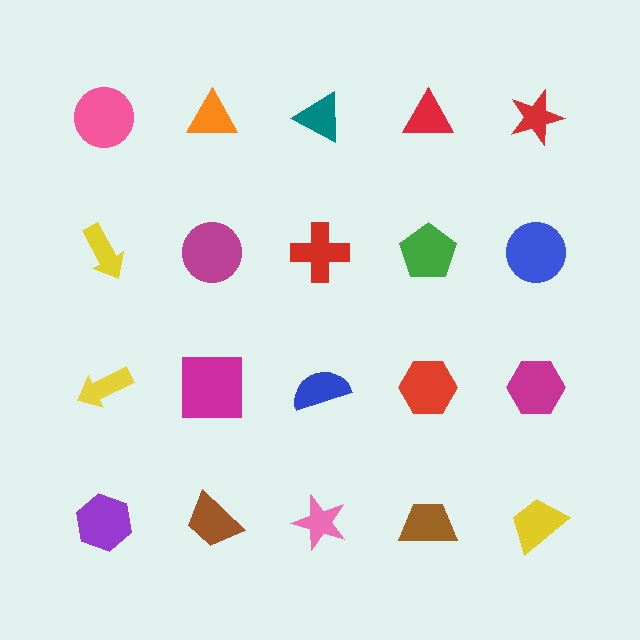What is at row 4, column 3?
A pink star.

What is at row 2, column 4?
A green pentagon.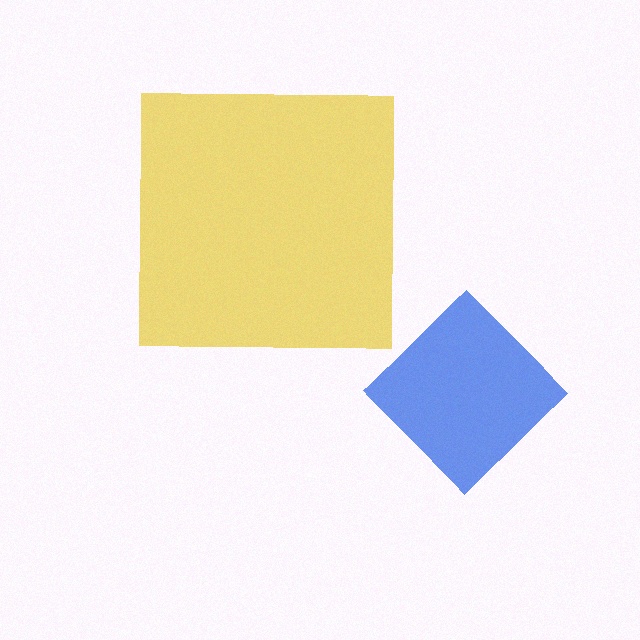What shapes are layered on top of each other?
The layered shapes are: a blue diamond, a yellow square.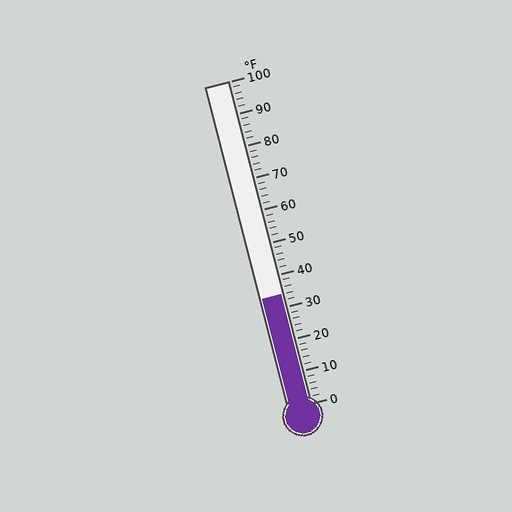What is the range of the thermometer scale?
The thermometer scale ranges from 0°F to 100°F.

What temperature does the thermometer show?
The thermometer shows approximately 34°F.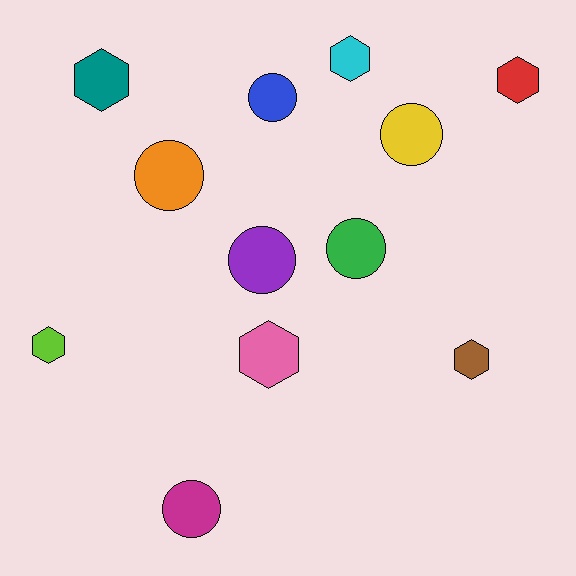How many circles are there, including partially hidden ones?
There are 6 circles.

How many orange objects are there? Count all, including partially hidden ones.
There is 1 orange object.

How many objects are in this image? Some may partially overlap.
There are 12 objects.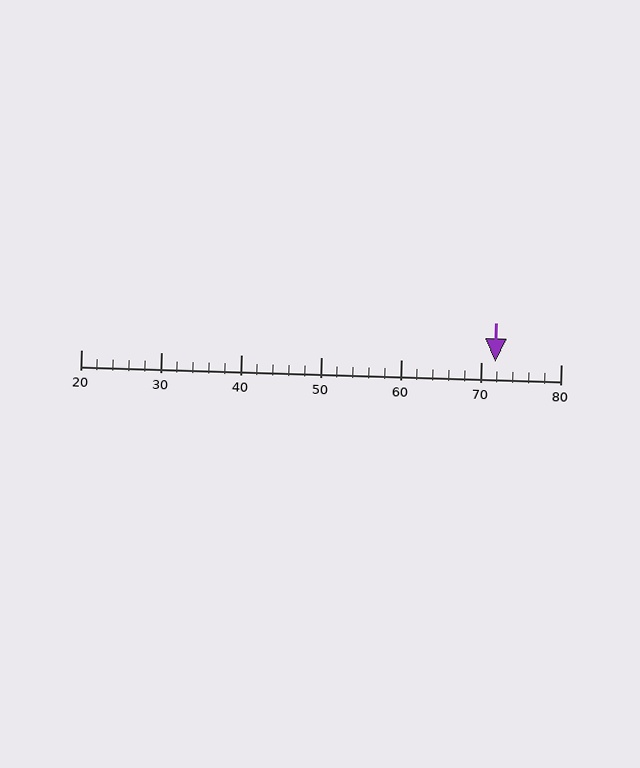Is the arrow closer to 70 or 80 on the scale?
The arrow is closer to 70.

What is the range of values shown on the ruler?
The ruler shows values from 20 to 80.